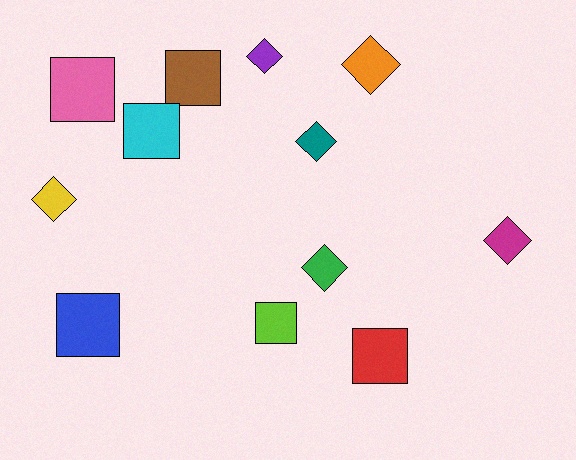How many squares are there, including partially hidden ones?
There are 6 squares.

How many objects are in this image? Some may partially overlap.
There are 12 objects.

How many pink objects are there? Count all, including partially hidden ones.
There is 1 pink object.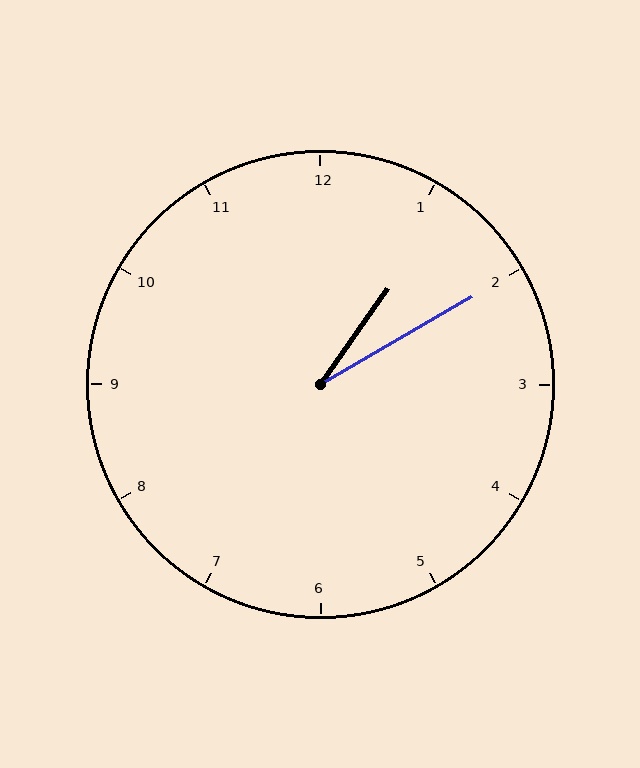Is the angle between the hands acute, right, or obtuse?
It is acute.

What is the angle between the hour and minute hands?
Approximately 25 degrees.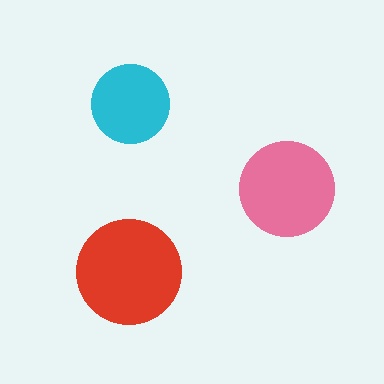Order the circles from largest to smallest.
the red one, the pink one, the cyan one.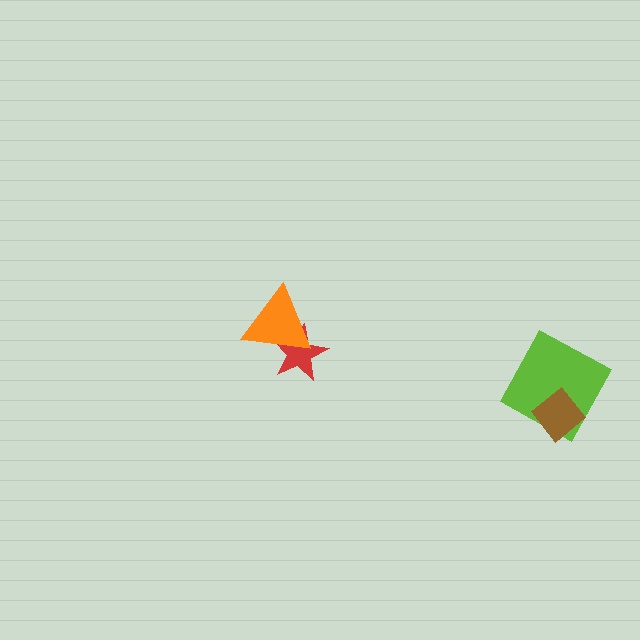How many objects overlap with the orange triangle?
1 object overlaps with the orange triangle.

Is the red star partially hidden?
Yes, it is partially covered by another shape.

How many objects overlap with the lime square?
1 object overlaps with the lime square.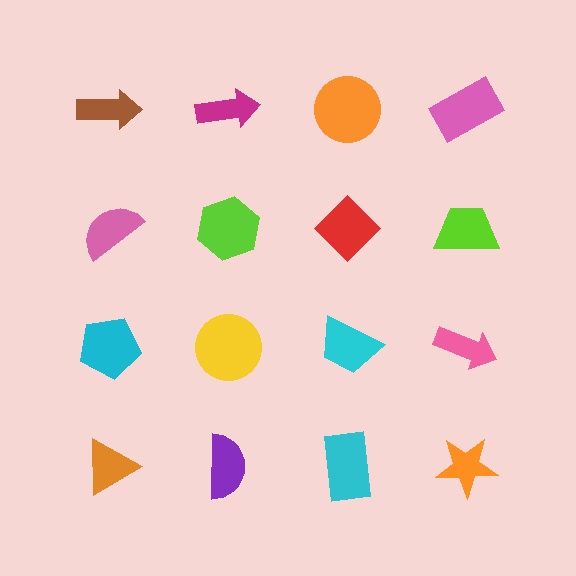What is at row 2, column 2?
A lime hexagon.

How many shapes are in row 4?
4 shapes.